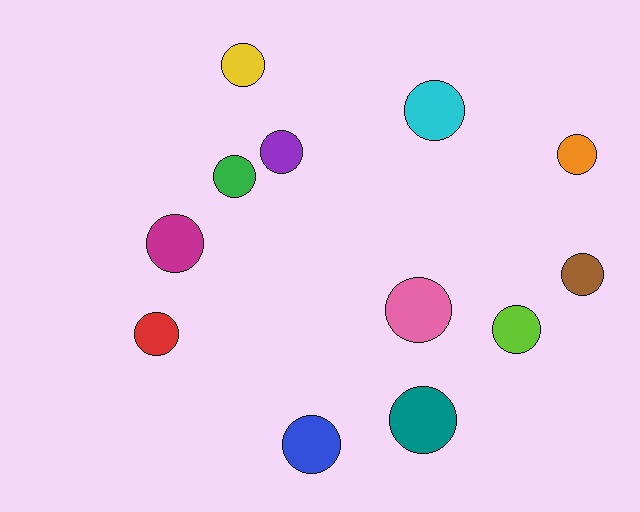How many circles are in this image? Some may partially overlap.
There are 12 circles.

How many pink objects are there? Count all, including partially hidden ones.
There is 1 pink object.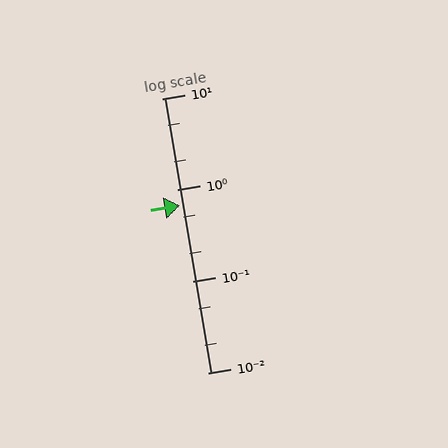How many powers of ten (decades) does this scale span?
The scale spans 3 decades, from 0.01 to 10.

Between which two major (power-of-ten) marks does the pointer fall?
The pointer is between 0.1 and 1.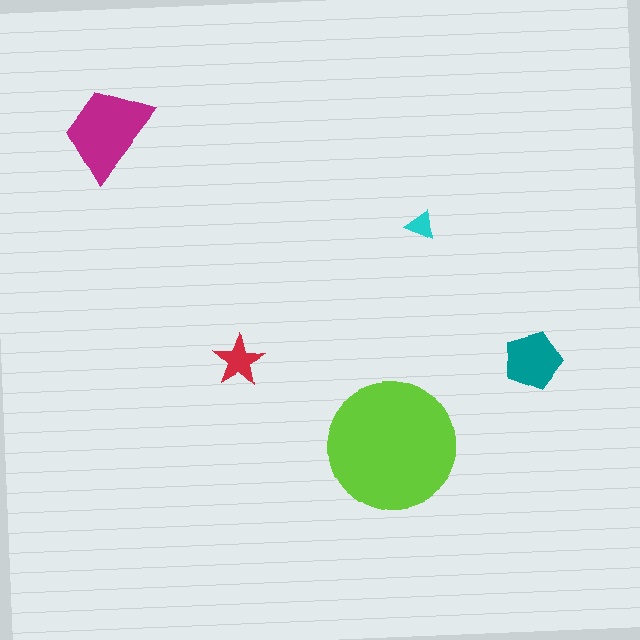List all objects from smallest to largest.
The cyan triangle, the red star, the teal pentagon, the magenta trapezoid, the lime circle.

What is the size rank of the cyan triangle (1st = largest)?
5th.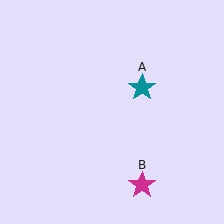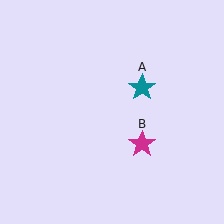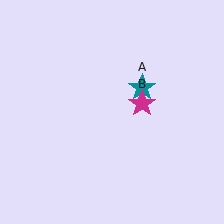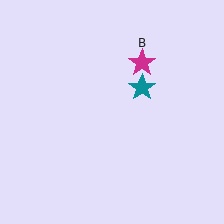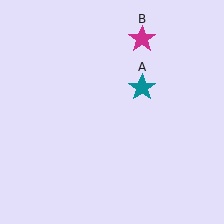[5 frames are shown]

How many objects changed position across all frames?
1 object changed position: magenta star (object B).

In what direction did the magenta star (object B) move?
The magenta star (object B) moved up.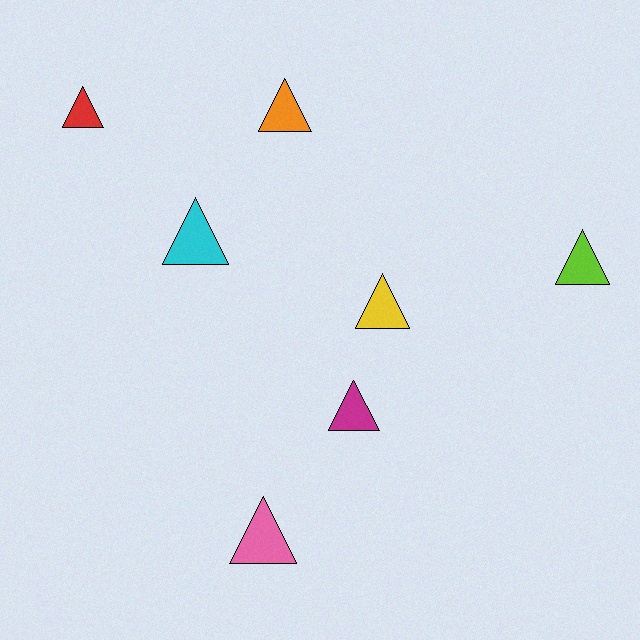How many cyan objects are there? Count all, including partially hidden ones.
There is 1 cyan object.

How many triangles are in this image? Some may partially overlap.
There are 7 triangles.